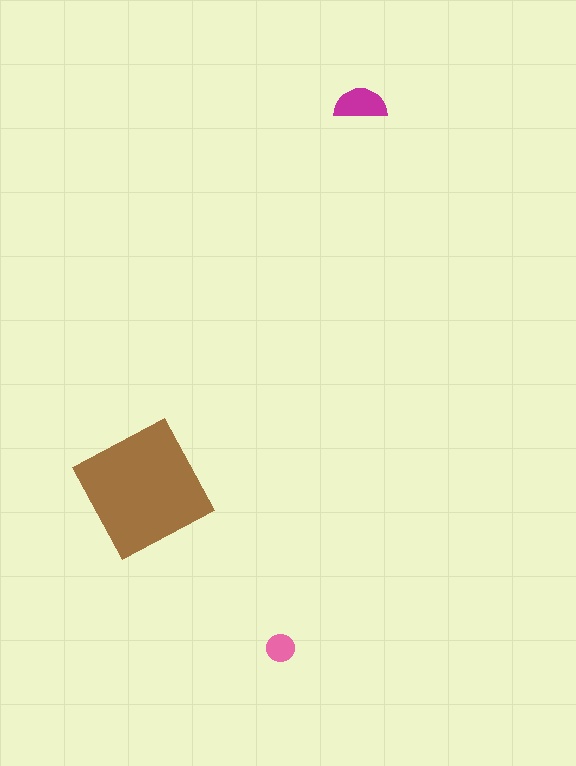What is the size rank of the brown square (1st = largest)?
1st.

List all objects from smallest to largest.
The pink circle, the magenta semicircle, the brown square.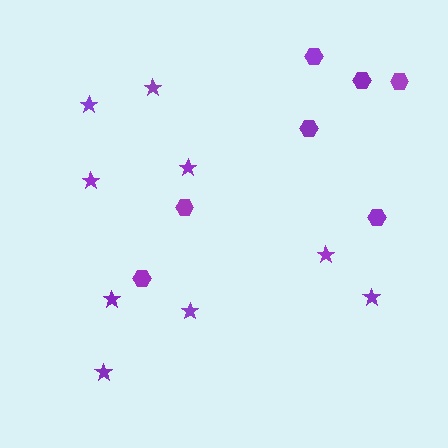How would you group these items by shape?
There are 2 groups: one group of hexagons (7) and one group of stars (9).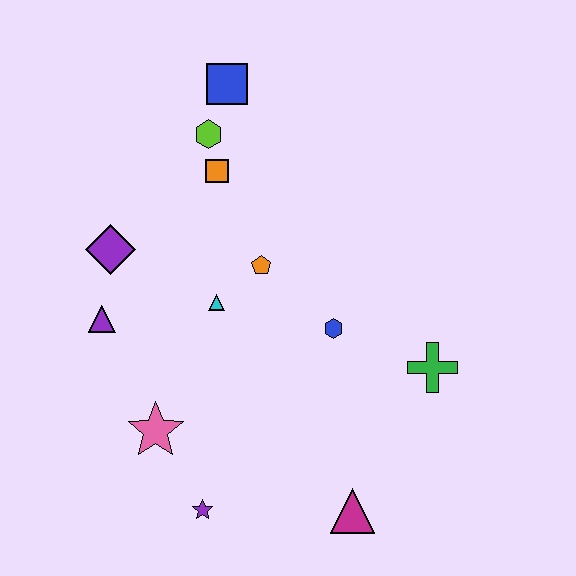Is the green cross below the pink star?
No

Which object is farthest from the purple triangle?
The green cross is farthest from the purple triangle.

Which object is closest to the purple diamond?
The purple triangle is closest to the purple diamond.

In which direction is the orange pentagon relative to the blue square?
The orange pentagon is below the blue square.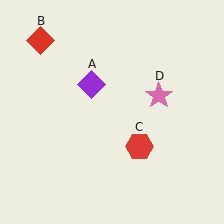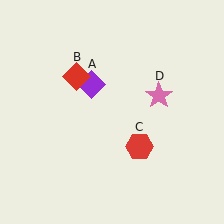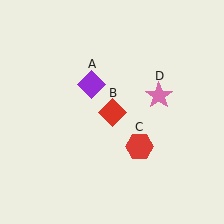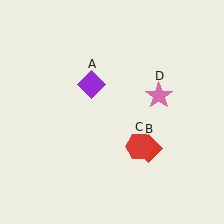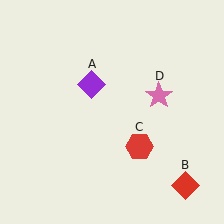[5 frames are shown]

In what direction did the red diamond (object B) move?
The red diamond (object B) moved down and to the right.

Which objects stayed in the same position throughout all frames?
Purple diamond (object A) and red hexagon (object C) and pink star (object D) remained stationary.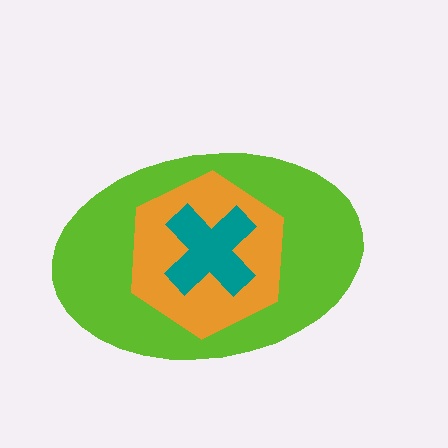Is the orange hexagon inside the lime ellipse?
Yes.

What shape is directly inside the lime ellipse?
The orange hexagon.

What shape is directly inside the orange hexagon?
The teal cross.